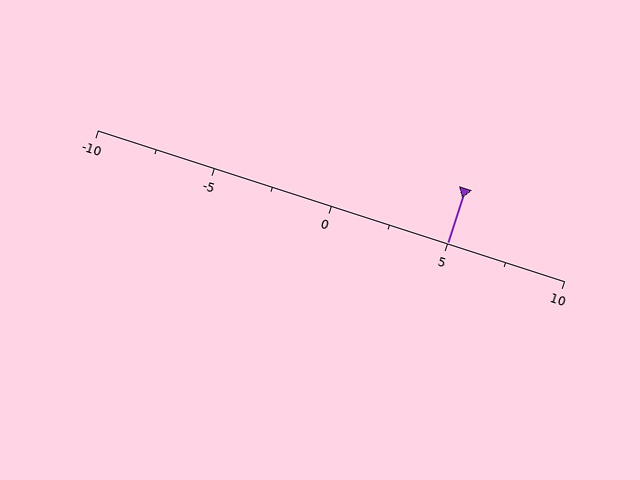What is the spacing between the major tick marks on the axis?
The major ticks are spaced 5 apart.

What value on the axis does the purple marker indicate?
The marker indicates approximately 5.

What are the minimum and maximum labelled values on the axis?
The axis runs from -10 to 10.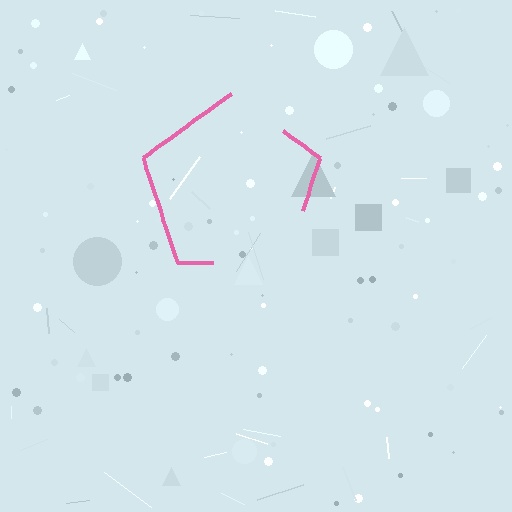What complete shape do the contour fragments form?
The contour fragments form a pentagon.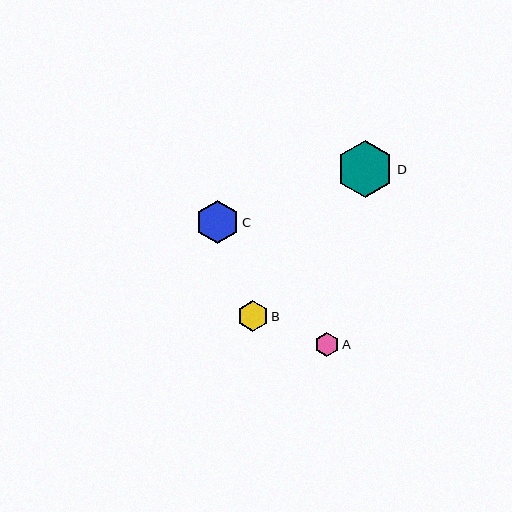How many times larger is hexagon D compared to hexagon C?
Hexagon D is approximately 1.3 times the size of hexagon C.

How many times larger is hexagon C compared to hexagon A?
Hexagon C is approximately 1.8 times the size of hexagon A.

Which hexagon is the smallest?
Hexagon A is the smallest with a size of approximately 24 pixels.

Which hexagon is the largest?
Hexagon D is the largest with a size of approximately 58 pixels.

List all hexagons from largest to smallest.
From largest to smallest: D, C, B, A.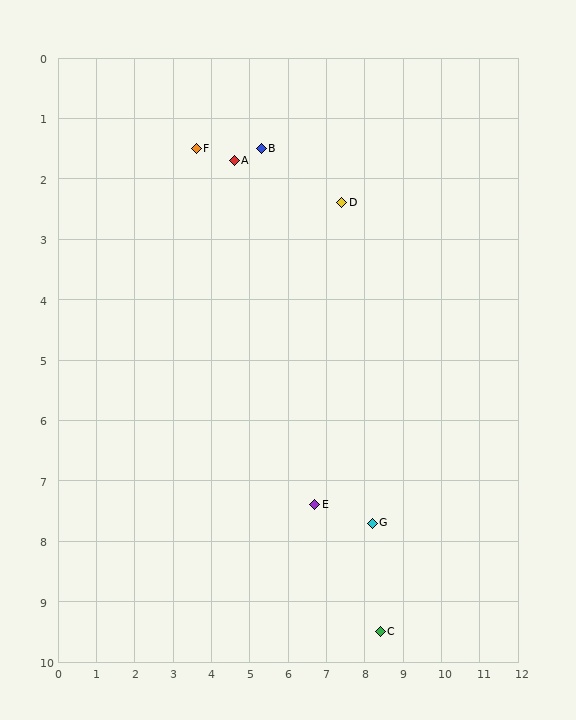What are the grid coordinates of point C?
Point C is at approximately (8.4, 9.5).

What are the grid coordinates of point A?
Point A is at approximately (4.6, 1.7).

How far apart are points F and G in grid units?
Points F and G are about 7.7 grid units apart.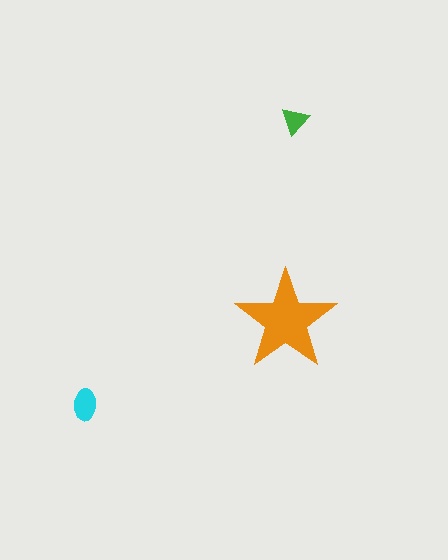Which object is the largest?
The orange star.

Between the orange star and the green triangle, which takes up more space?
The orange star.